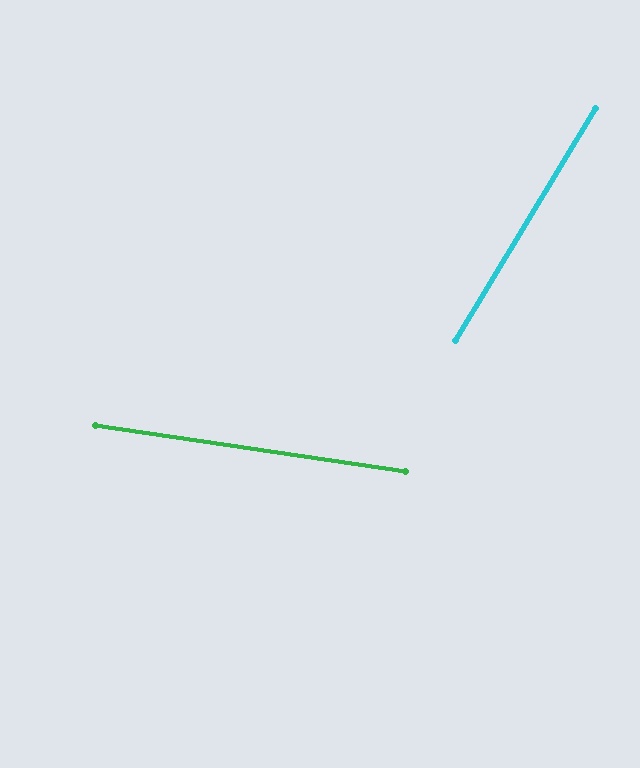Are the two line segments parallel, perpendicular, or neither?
Neither parallel nor perpendicular — they differ by about 67°.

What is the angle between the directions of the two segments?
Approximately 67 degrees.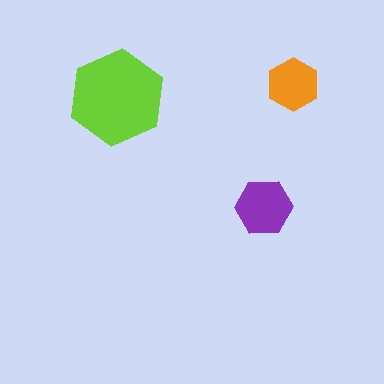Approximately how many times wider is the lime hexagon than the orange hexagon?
About 2 times wider.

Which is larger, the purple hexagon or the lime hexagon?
The lime one.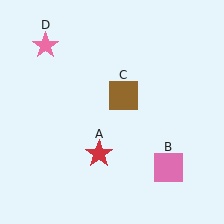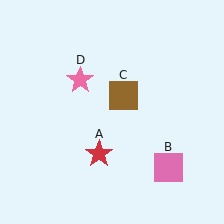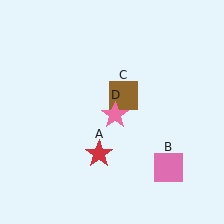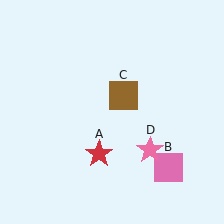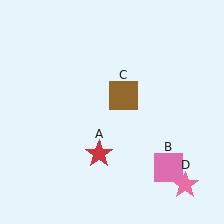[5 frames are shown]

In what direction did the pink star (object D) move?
The pink star (object D) moved down and to the right.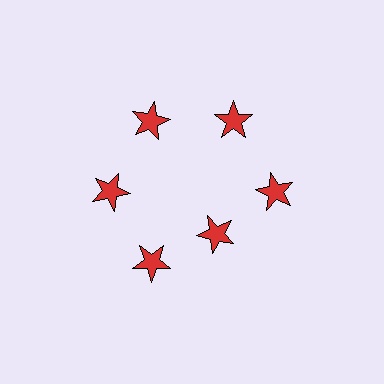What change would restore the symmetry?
The symmetry would be restored by moving it outward, back onto the ring so that all 6 stars sit at equal angles and equal distance from the center.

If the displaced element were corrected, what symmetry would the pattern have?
It would have 6-fold rotational symmetry — the pattern would map onto itself every 60 degrees.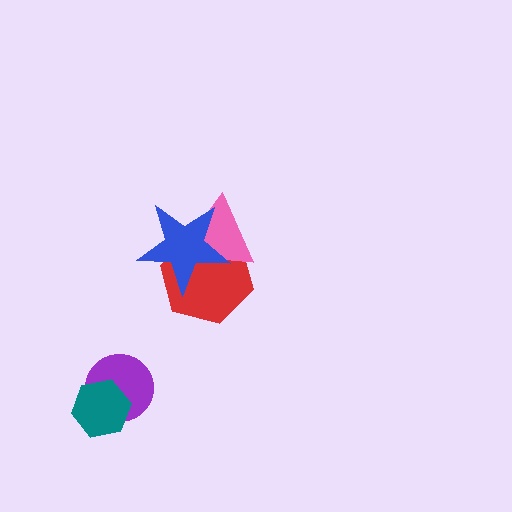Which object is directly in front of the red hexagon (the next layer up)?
The pink triangle is directly in front of the red hexagon.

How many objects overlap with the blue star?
2 objects overlap with the blue star.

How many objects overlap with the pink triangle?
2 objects overlap with the pink triangle.